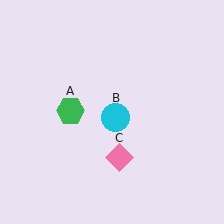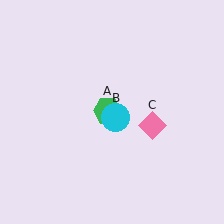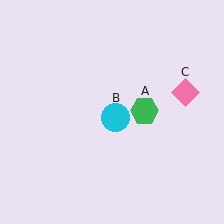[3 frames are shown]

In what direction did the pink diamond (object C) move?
The pink diamond (object C) moved up and to the right.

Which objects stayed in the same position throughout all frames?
Cyan circle (object B) remained stationary.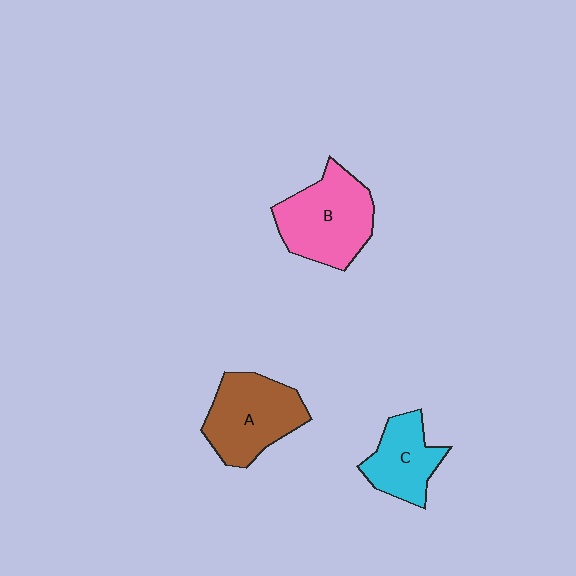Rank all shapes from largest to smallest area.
From largest to smallest: B (pink), A (brown), C (cyan).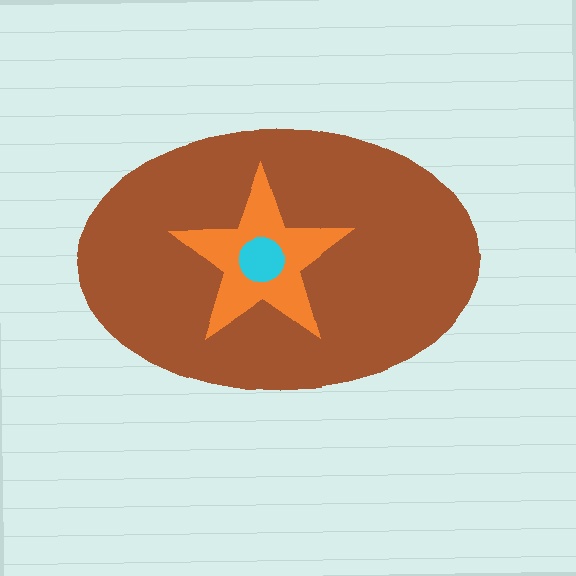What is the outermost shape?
The brown ellipse.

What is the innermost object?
The cyan circle.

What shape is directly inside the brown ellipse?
The orange star.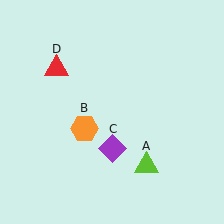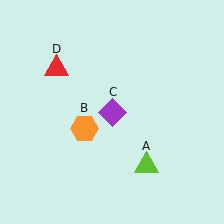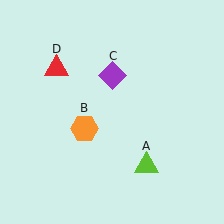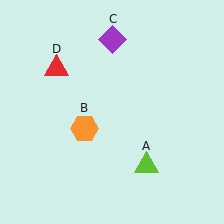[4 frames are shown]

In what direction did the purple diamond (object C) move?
The purple diamond (object C) moved up.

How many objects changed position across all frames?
1 object changed position: purple diamond (object C).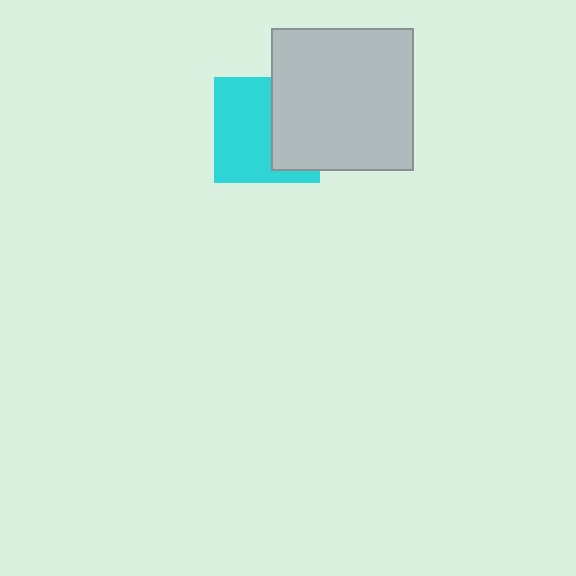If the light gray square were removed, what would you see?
You would see the complete cyan square.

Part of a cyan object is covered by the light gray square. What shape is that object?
It is a square.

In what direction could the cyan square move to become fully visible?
The cyan square could move left. That would shift it out from behind the light gray square entirely.